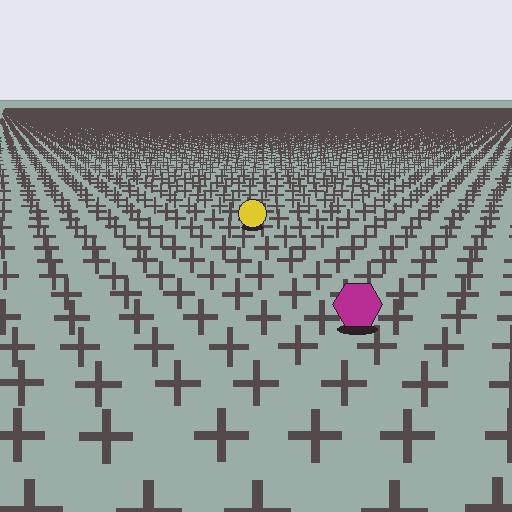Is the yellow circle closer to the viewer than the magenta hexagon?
No. The magenta hexagon is closer — you can tell from the texture gradient: the ground texture is coarser near it.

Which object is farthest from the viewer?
The yellow circle is farthest from the viewer. It appears smaller and the ground texture around it is denser.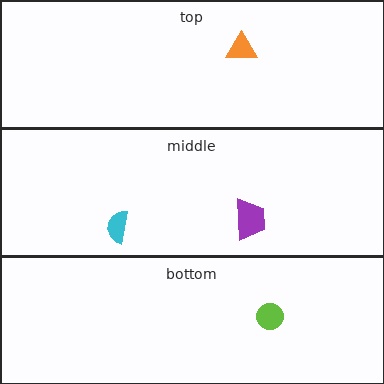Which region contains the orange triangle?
The top region.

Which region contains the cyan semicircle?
The middle region.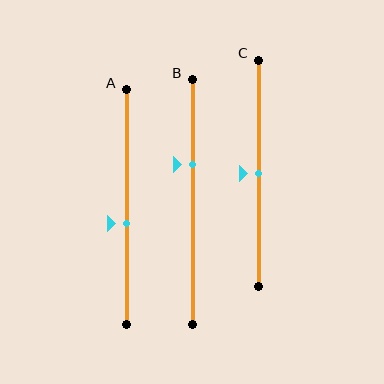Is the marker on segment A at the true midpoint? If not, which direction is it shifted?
No, the marker on segment A is shifted downward by about 7% of the segment length.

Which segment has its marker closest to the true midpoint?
Segment C has its marker closest to the true midpoint.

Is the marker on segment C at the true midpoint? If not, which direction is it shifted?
Yes, the marker on segment C is at the true midpoint.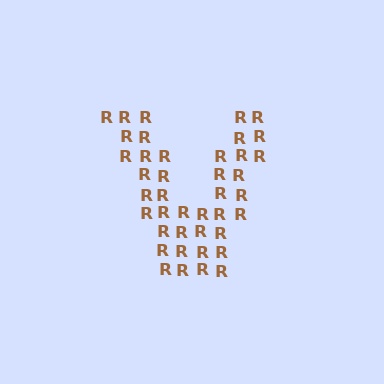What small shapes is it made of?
It is made of small letter R's.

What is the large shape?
The large shape is the letter V.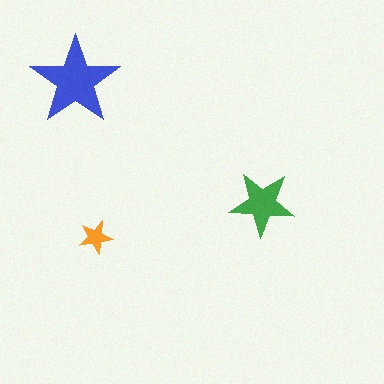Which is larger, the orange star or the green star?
The green one.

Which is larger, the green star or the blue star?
The blue one.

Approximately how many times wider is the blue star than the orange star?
About 2.5 times wider.